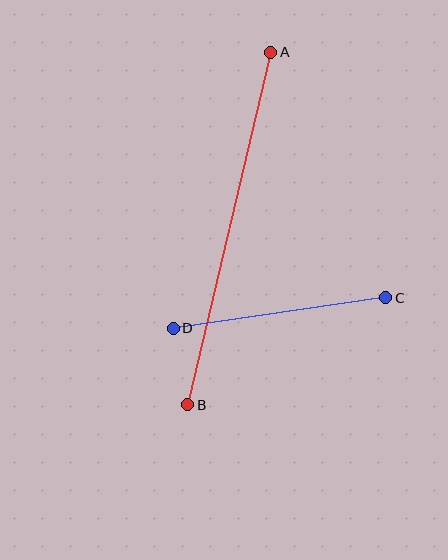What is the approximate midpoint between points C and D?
The midpoint is at approximately (280, 313) pixels.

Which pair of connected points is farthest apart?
Points A and B are farthest apart.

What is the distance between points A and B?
The distance is approximately 362 pixels.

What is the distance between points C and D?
The distance is approximately 215 pixels.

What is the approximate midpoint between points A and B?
The midpoint is at approximately (229, 229) pixels.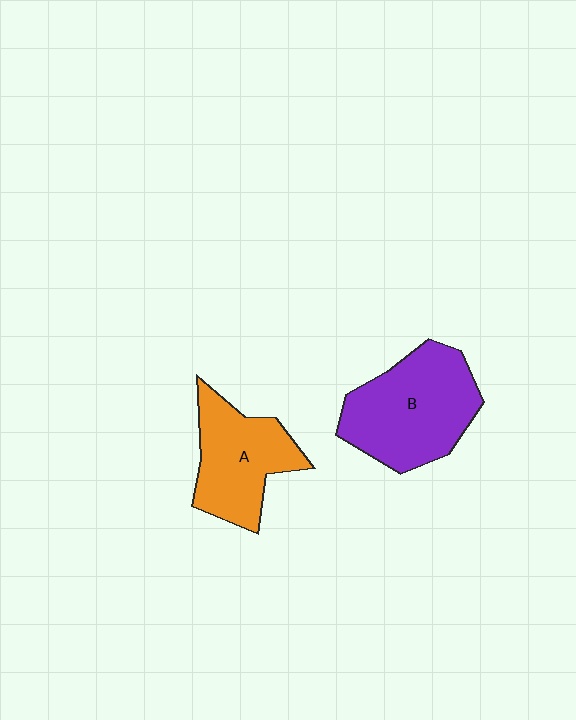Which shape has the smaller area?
Shape A (orange).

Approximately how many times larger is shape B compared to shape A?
Approximately 1.3 times.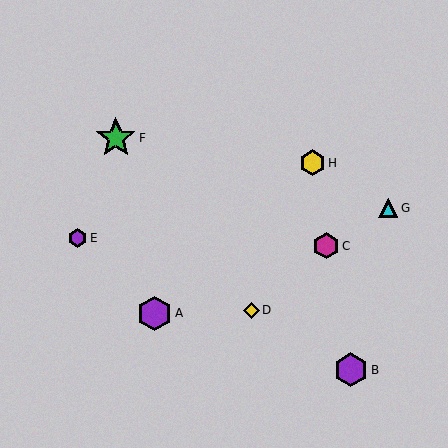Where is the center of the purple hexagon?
The center of the purple hexagon is at (77, 238).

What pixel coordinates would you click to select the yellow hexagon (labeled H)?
Click at (312, 163) to select the yellow hexagon H.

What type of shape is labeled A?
Shape A is a purple hexagon.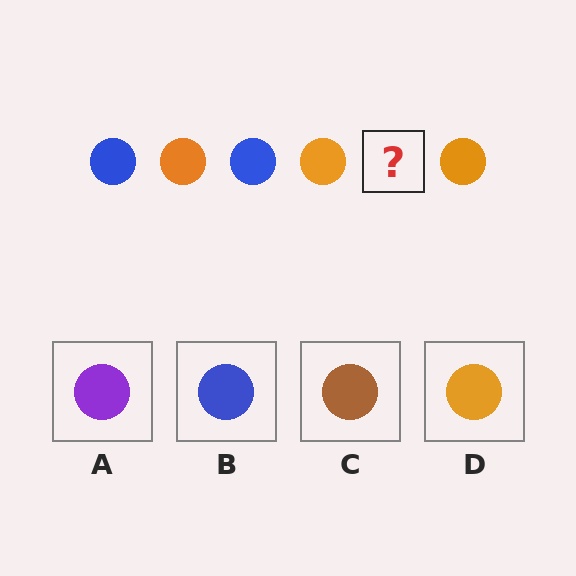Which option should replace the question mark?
Option B.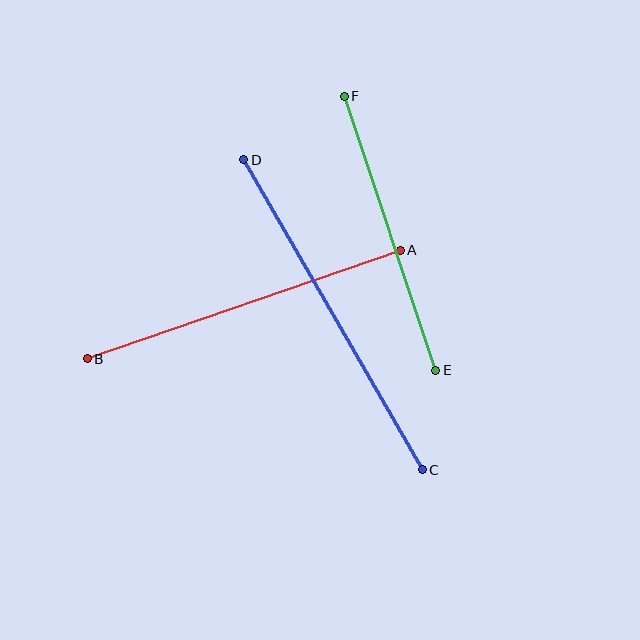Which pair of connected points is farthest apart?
Points C and D are farthest apart.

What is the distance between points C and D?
The distance is approximately 358 pixels.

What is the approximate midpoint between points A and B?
The midpoint is at approximately (244, 305) pixels.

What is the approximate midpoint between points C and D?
The midpoint is at approximately (333, 315) pixels.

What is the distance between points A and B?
The distance is approximately 331 pixels.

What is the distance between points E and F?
The distance is approximately 289 pixels.